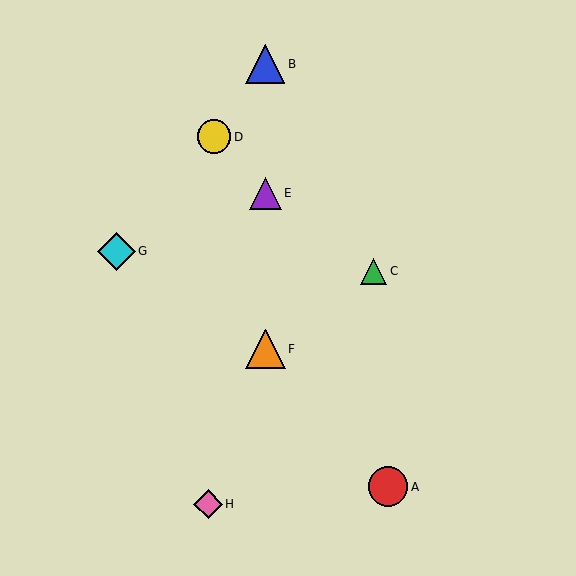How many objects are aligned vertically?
3 objects (B, E, F) are aligned vertically.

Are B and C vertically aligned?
No, B is at x≈265 and C is at x≈374.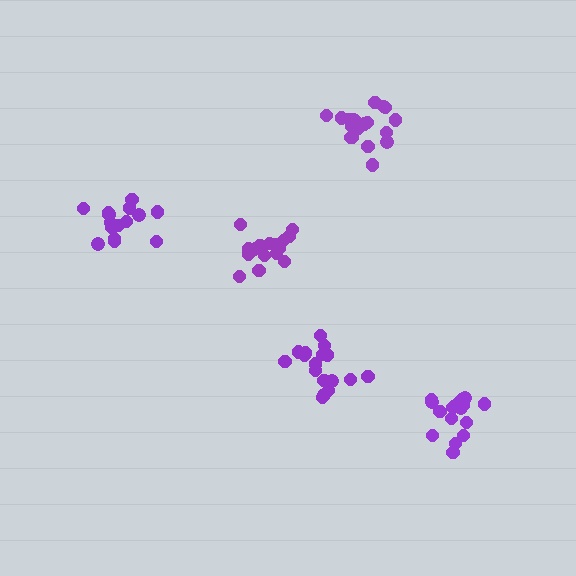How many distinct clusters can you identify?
There are 5 distinct clusters.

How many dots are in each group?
Group 1: 17 dots, Group 2: 20 dots, Group 3: 16 dots, Group 4: 17 dots, Group 5: 15 dots (85 total).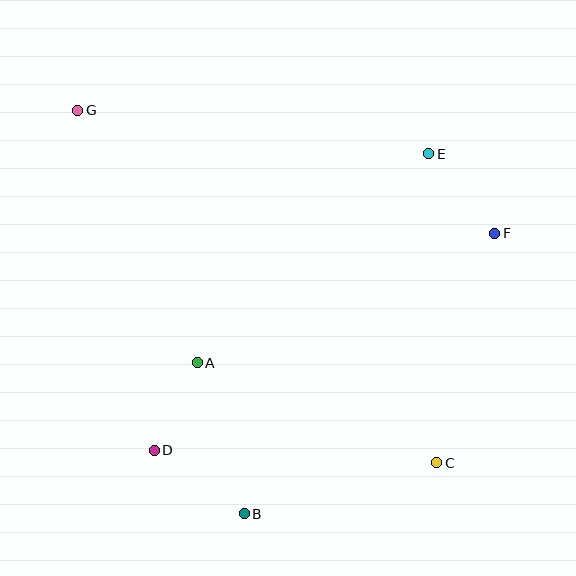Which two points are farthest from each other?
Points C and G are farthest from each other.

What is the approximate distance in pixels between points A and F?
The distance between A and F is approximately 324 pixels.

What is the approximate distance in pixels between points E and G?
The distance between E and G is approximately 354 pixels.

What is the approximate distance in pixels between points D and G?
The distance between D and G is approximately 348 pixels.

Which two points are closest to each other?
Points A and D are closest to each other.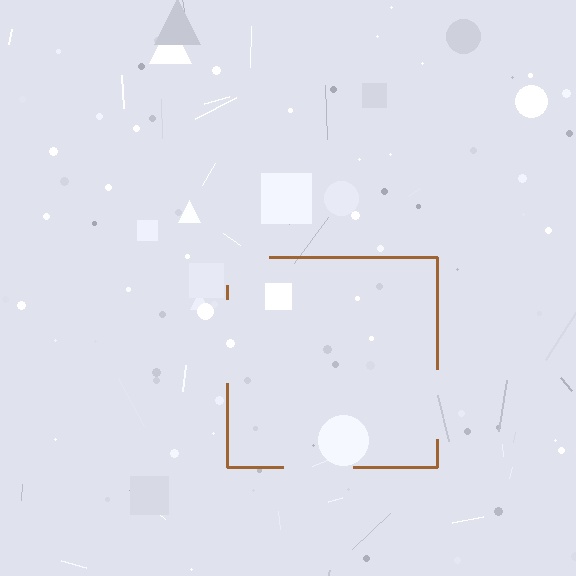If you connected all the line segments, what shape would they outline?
They would outline a square.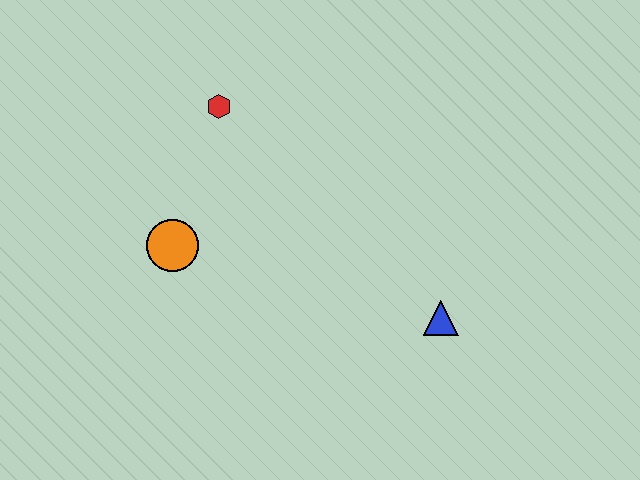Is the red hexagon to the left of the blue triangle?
Yes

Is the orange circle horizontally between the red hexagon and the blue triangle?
No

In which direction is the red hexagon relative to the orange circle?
The red hexagon is above the orange circle.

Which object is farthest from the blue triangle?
The red hexagon is farthest from the blue triangle.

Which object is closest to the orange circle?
The red hexagon is closest to the orange circle.